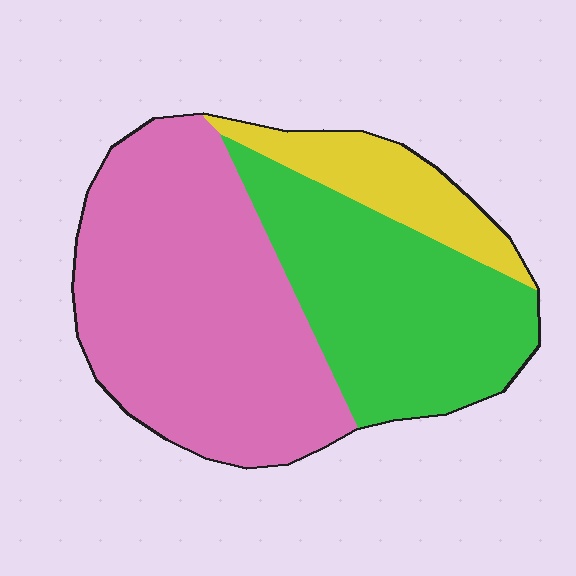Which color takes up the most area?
Pink, at roughly 50%.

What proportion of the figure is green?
Green covers about 35% of the figure.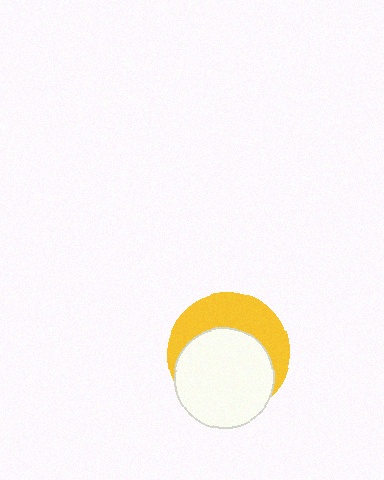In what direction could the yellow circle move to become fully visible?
The yellow circle could move up. That would shift it out from behind the white circle entirely.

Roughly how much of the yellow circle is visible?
A small part of it is visible (roughly 42%).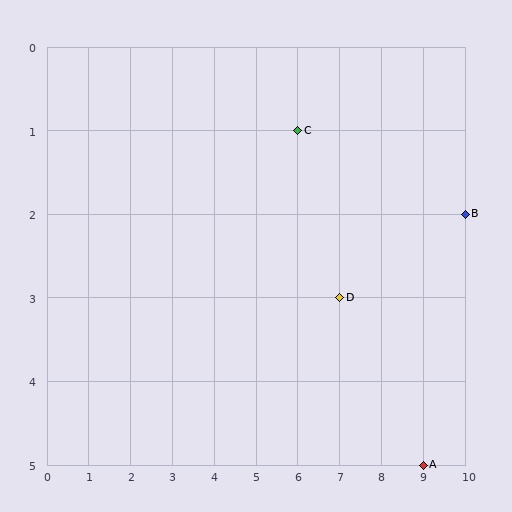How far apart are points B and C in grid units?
Points B and C are 4 columns and 1 row apart (about 4.1 grid units diagonally).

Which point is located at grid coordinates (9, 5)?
Point A is at (9, 5).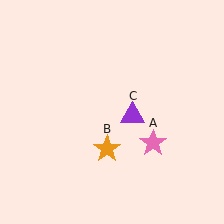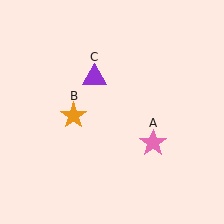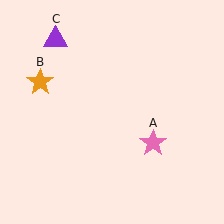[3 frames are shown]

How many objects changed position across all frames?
2 objects changed position: orange star (object B), purple triangle (object C).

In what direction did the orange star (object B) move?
The orange star (object B) moved up and to the left.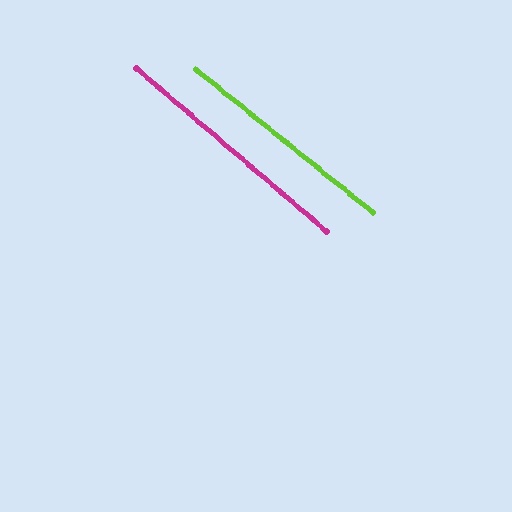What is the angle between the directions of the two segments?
Approximately 2 degrees.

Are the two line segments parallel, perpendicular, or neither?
Parallel — their directions differ by only 1.6°.